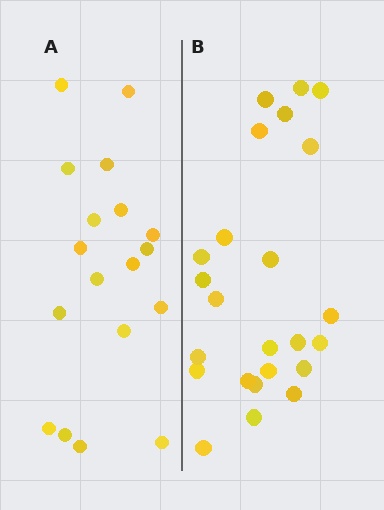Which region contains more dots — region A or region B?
Region B (the right region) has more dots.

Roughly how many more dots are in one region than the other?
Region B has about 6 more dots than region A.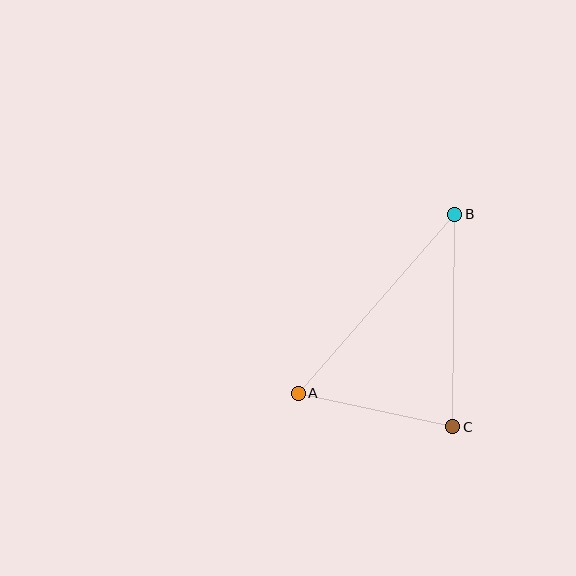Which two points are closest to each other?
Points A and C are closest to each other.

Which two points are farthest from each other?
Points A and B are farthest from each other.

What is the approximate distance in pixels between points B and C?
The distance between B and C is approximately 213 pixels.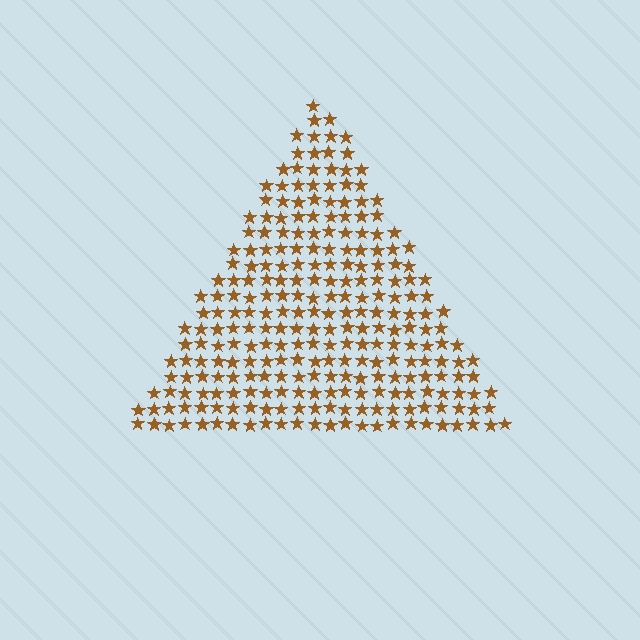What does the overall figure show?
The overall figure shows a triangle.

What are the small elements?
The small elements are stars.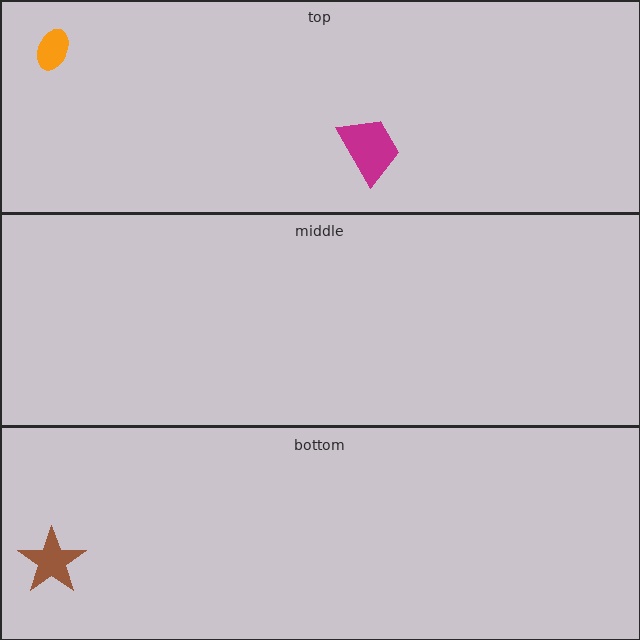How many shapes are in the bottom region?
1.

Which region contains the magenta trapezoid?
The top region.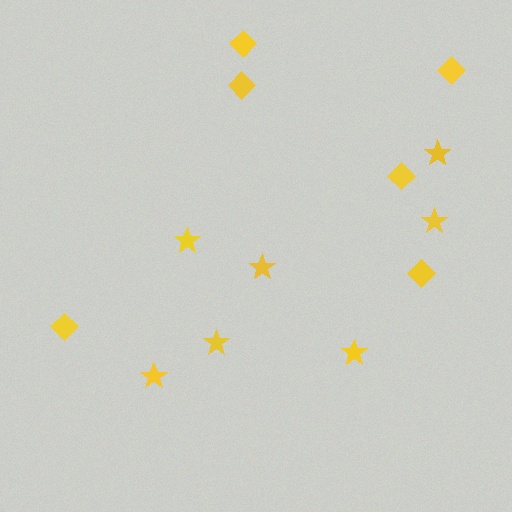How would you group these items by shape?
There are 2 groups: one group of stars (7) and one group of diamonds (6).